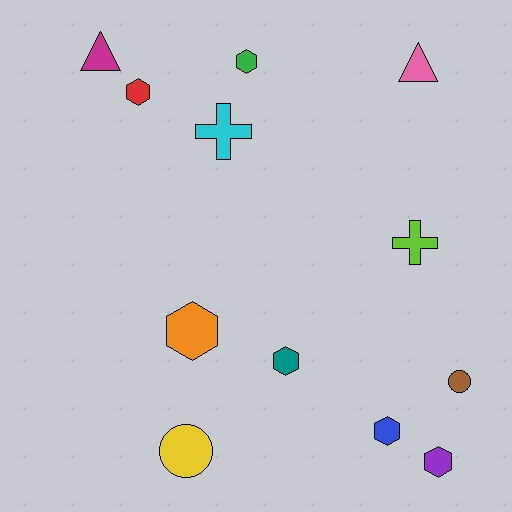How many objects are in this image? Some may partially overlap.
There are 12 objects.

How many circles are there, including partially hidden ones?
There are 2 circles.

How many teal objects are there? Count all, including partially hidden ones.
There is 1 teal object.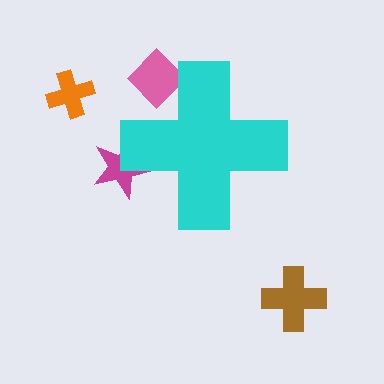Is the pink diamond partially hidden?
Yes, the pink diamond is partially hidden behind the cyan cross.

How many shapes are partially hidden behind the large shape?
2 shapes are partially hidden.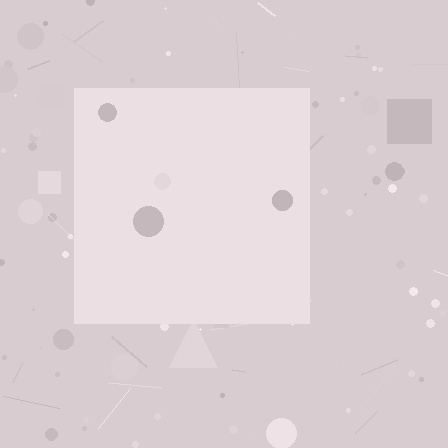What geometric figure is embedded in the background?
A square is embedded in the background.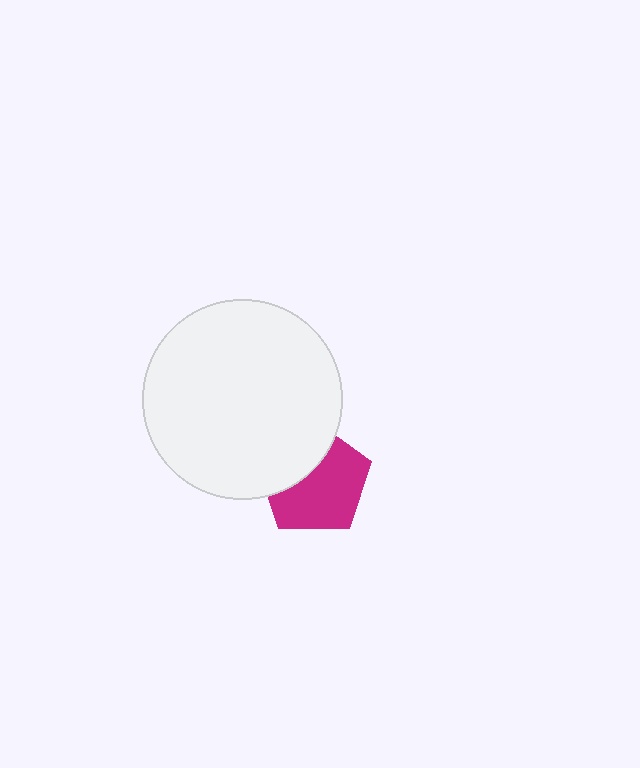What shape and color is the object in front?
The object in front is a white circle.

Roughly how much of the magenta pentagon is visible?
About half of it is visible (roughly 64%).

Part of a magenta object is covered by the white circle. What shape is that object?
It is a pentagon.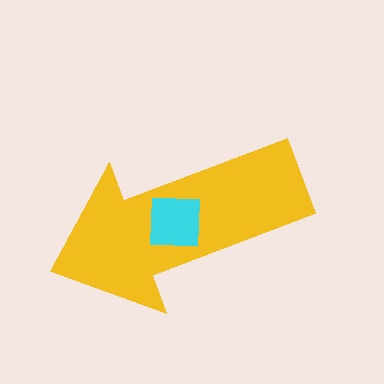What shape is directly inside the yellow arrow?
The cyan square.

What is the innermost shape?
The cyan square.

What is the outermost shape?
The yellow arrow.